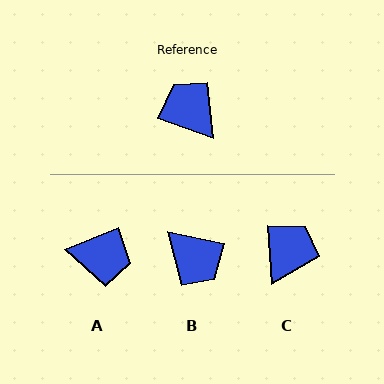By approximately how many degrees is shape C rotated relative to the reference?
Approximately 67 degrees clockwise.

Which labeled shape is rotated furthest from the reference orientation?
B, about 172 degrees away.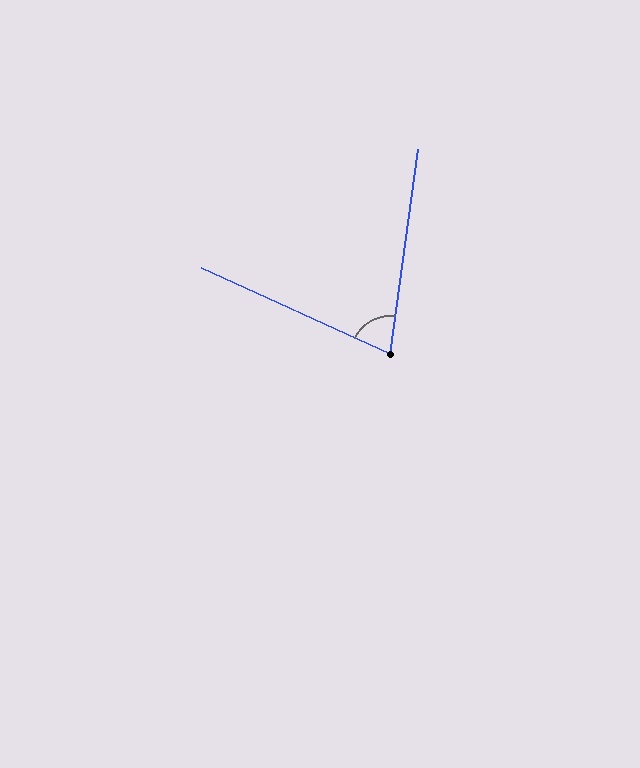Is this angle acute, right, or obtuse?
It is acute.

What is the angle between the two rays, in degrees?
Approximately 73 degrees.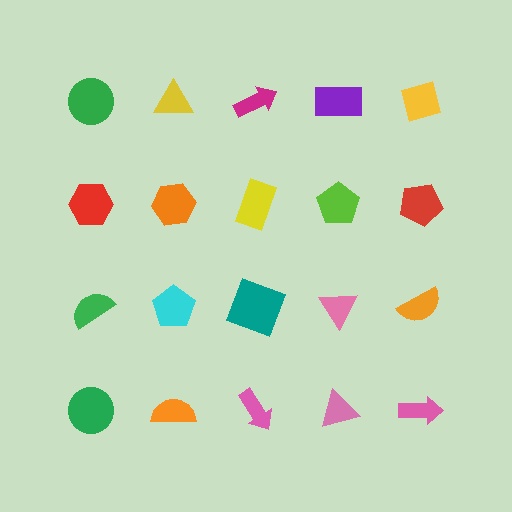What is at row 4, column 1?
A green circle.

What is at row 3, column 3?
A teal square.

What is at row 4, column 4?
A pink triangle.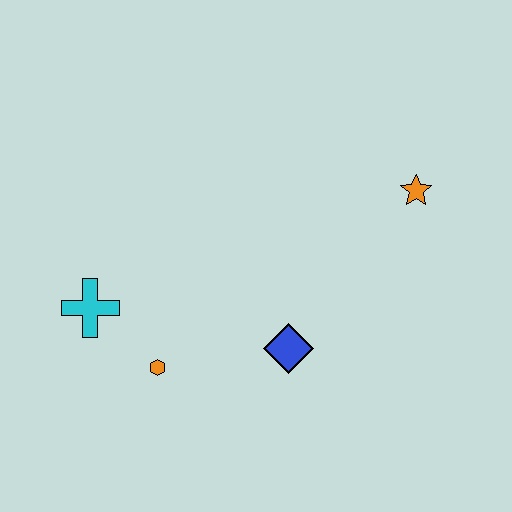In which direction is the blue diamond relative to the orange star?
The blue diamond is below the orange star.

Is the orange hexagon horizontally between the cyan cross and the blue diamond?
Yes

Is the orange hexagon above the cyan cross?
No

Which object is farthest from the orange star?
The cyan cross is farthest from the orange star.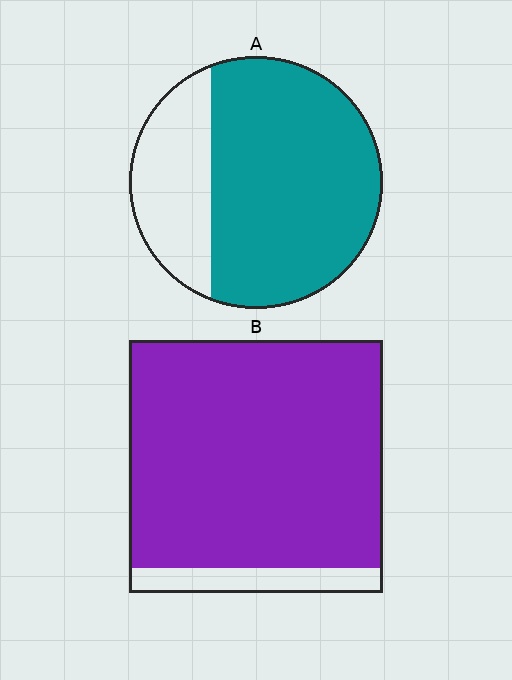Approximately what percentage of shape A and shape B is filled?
A is approximately 70% and B is approximately 90%.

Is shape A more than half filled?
Yes.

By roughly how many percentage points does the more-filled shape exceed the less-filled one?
By roughly 20 percentage points (B over A).